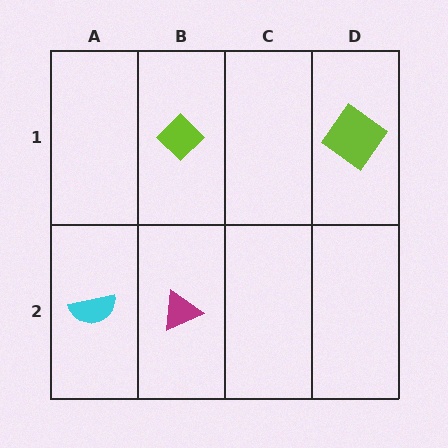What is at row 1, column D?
A lime diamond.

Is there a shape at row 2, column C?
No, that cell is empty.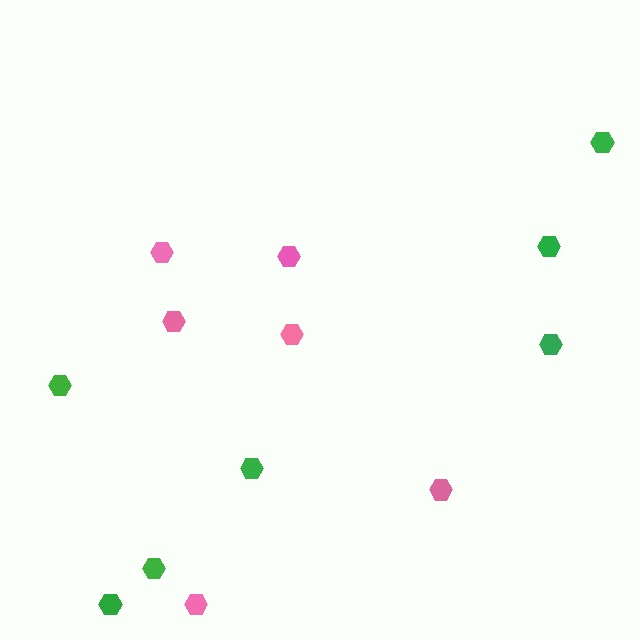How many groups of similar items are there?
There are 2 groups: one group of pink hexagons (6) and one group of green hexagons (7).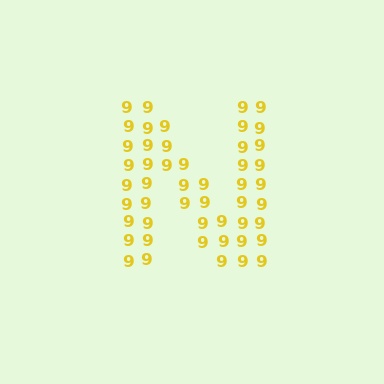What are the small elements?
The small elements are digit 9's.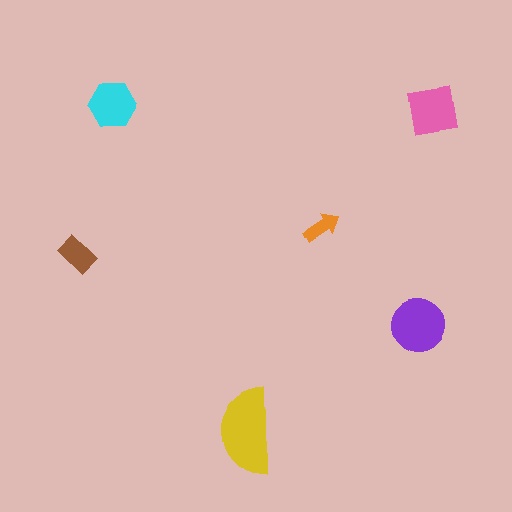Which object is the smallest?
The orange arrow.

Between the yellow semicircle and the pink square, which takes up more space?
The yellow semicircle.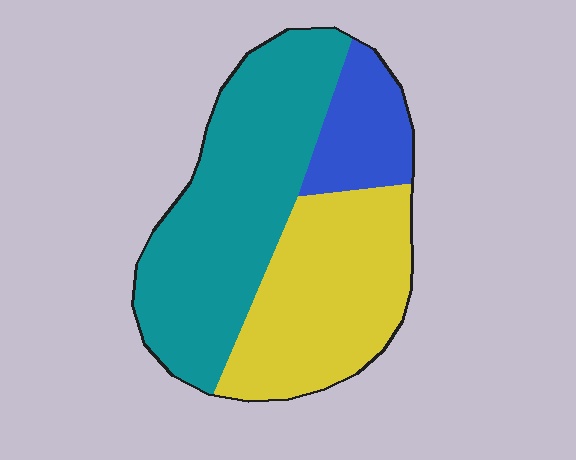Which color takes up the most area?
Teal, at roughly 50%.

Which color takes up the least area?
Blue, at roughly 15%.